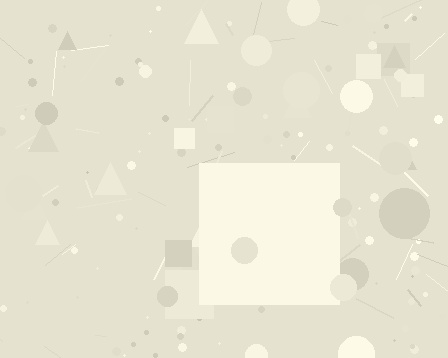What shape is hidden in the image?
A square is hidden in the image.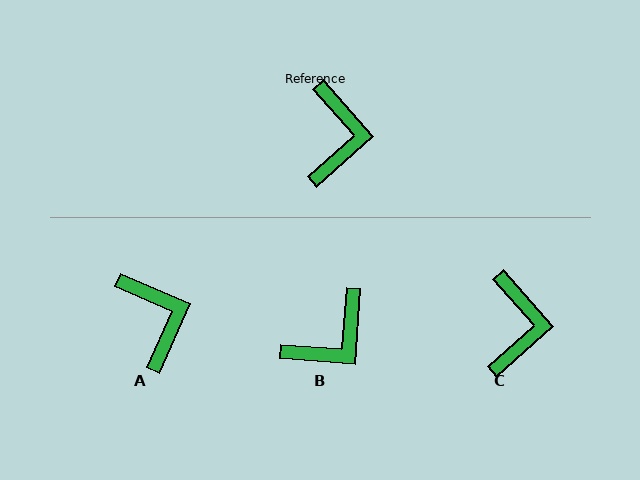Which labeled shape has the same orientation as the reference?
C.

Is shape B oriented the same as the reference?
No, it is off by about 46 degrees.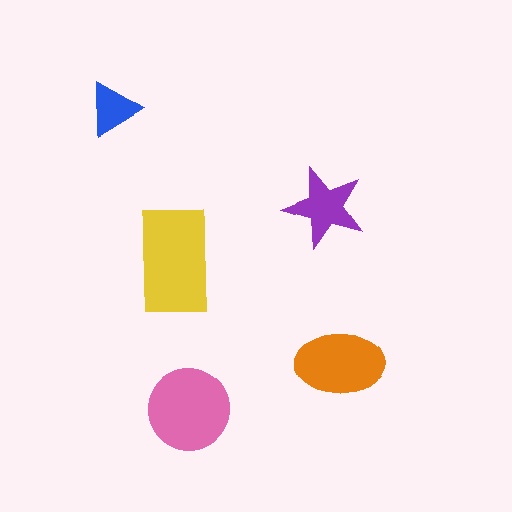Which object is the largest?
The yellow rectangle.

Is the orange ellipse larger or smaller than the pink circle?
Smaller.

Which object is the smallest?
The blue triangle.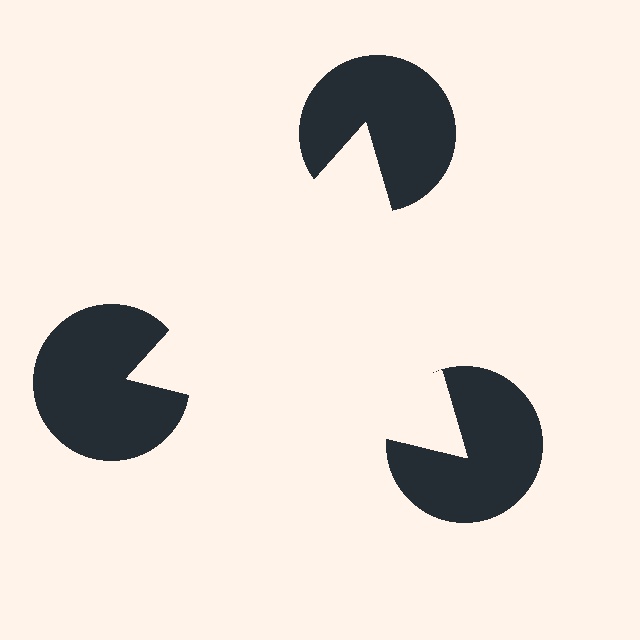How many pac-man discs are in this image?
There are 3 — one at each vertex of the illusory triangle.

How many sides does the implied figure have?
3 sides.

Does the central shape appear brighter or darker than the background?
It typically appears slightly brighter than the background, even though no actual brightness change is drawn.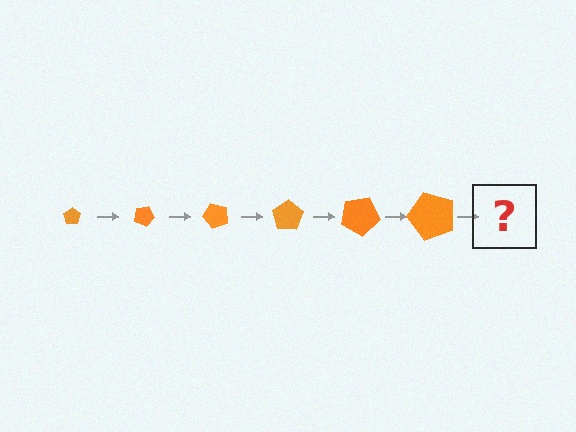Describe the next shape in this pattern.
It should be a pentagon, larger than the previous one and rotated 150 degrees from the start.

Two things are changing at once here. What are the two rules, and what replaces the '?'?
The two rules are that the pentagon grows larger each step and it rotates 25 degrees each step. The '?' should be a pentagon, larger than the previous one and rotated 150 degrees from the start.